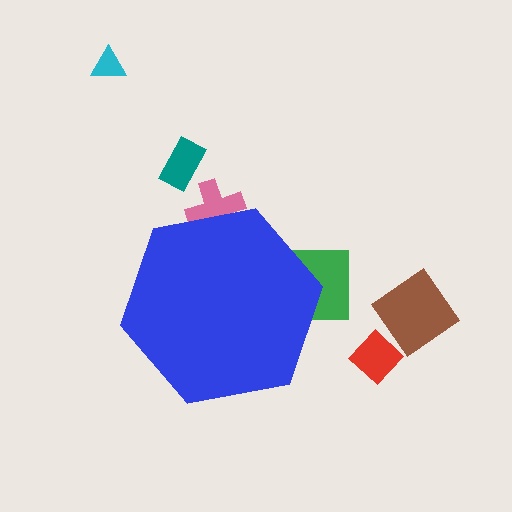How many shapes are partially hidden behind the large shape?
2 shapes are partially hidden.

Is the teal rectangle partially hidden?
No, the teal rectangle is fully visible.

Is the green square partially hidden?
Yes, the green square is partially hidden behind the blue hexagon.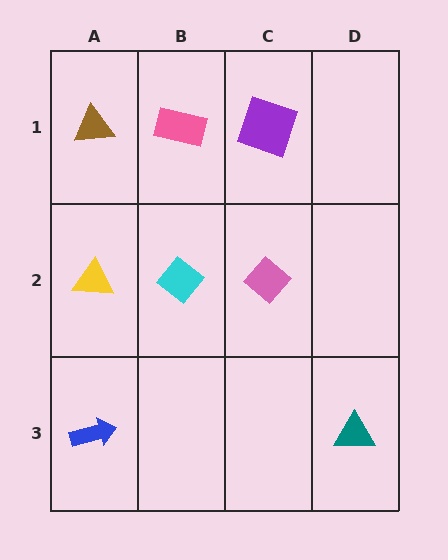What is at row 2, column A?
A yellow triangle.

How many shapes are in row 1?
3 shapes.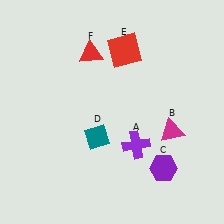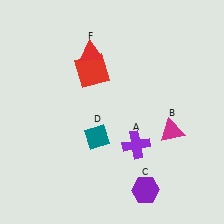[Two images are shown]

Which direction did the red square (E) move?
The red square (E) moved left.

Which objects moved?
The objects that moved are: the purple hexagon (C), the red square (E).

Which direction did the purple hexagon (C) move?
The purple hexagon (C) moved down.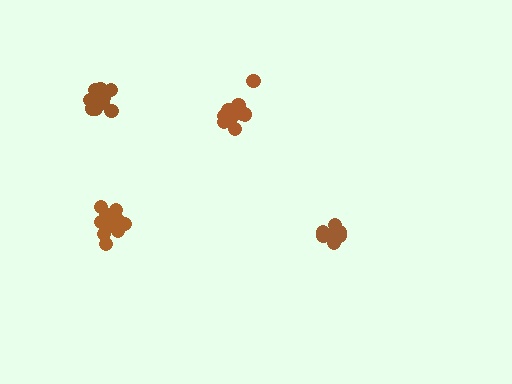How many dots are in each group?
Group 1: 13 dots, Group 2: 15 dots, Group 3: 11 dots, Group 4: 14 dots (53 total).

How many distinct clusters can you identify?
There are 4 distinct clusters.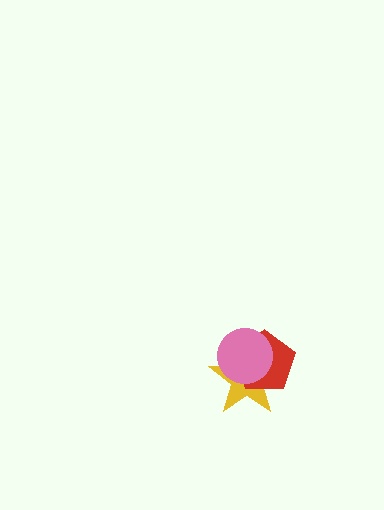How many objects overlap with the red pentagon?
2 objects overlap with the red pentagon.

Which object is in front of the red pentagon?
The pink circle is in front of the red pentagon.